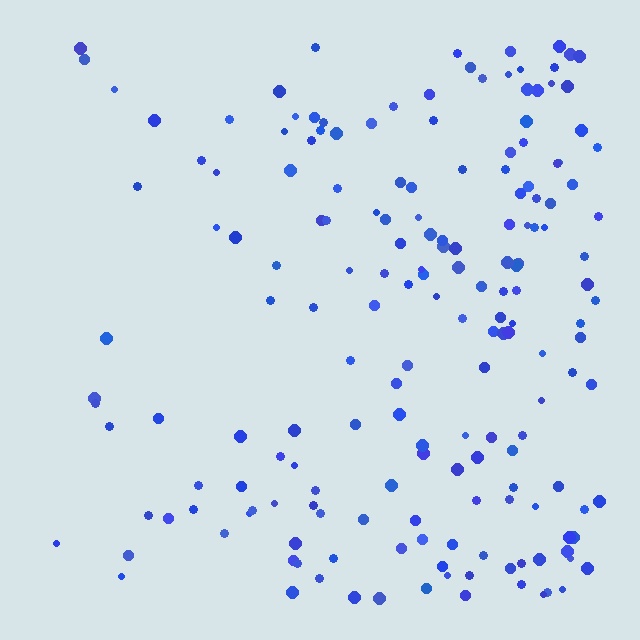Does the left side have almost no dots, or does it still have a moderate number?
Still a moderate number, just noticeably fewer than the right.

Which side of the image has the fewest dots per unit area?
The left.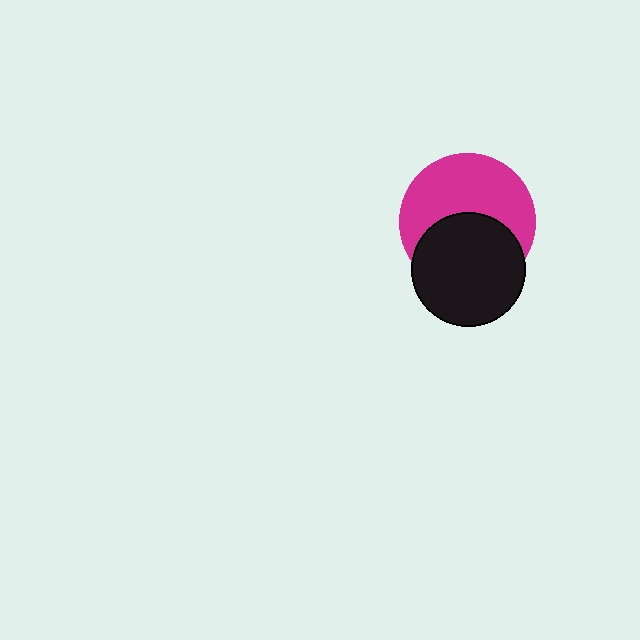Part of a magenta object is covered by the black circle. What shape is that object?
It is a circle.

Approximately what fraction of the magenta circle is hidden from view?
Roughly 44% of the magenta circle is hidden behind the black circle.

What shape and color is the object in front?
The object in front is a black circle.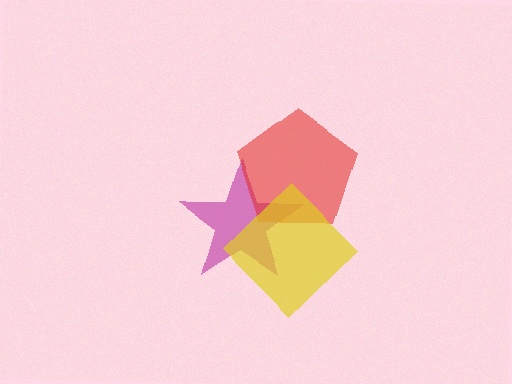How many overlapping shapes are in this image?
There are 3 overlapping shapes in the image.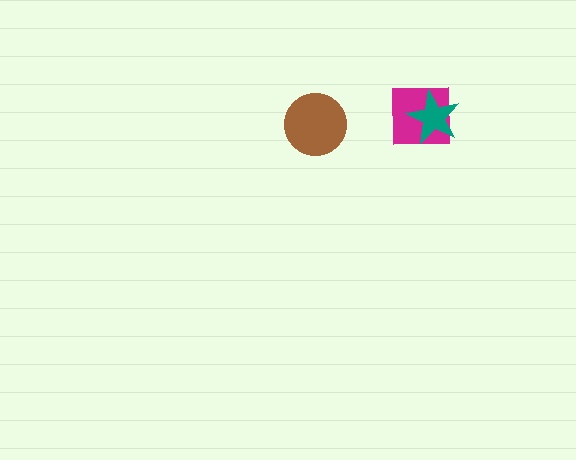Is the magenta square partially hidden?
Yes, it is partially covered by another shape.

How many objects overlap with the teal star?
1 object overlaps with the teal star.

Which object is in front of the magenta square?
The teal star is in front of the magenta square.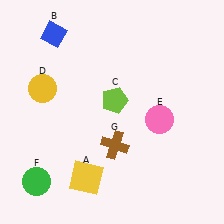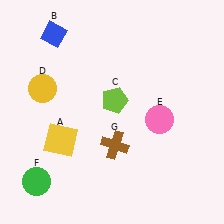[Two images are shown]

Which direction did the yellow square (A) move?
The yellow square (A) moved up.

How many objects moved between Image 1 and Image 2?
1 object moved between the two images.